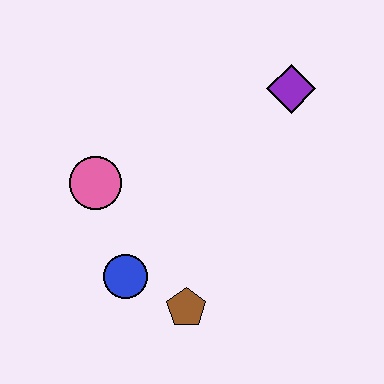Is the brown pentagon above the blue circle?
No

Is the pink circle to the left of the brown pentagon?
Yes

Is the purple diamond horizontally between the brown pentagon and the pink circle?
No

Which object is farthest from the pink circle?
The purple diamond is farthest from the pink circle.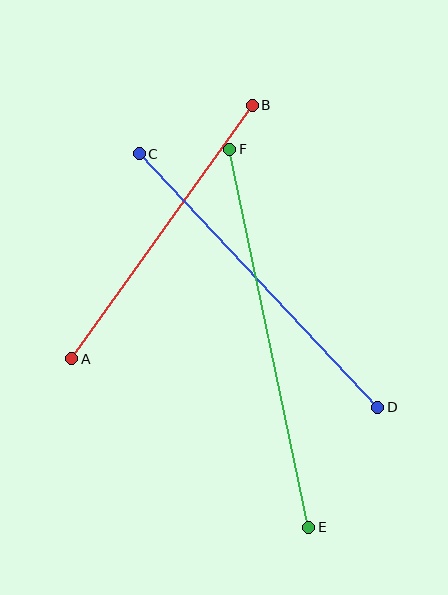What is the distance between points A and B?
The distance is approximately 311 pixels.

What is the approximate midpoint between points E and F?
The midpoint is at approximately (269, 338) pixels.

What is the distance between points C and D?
The distance is approximately 348 pixels.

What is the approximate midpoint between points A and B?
The midpoint is at approximately (162, 232) pixels.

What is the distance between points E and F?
The distance is approximately 386 pixels.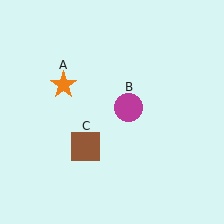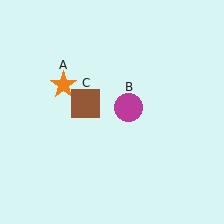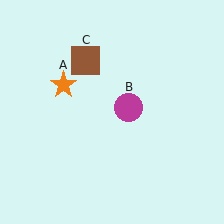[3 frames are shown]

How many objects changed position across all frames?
1 object changed position: brown square (object C).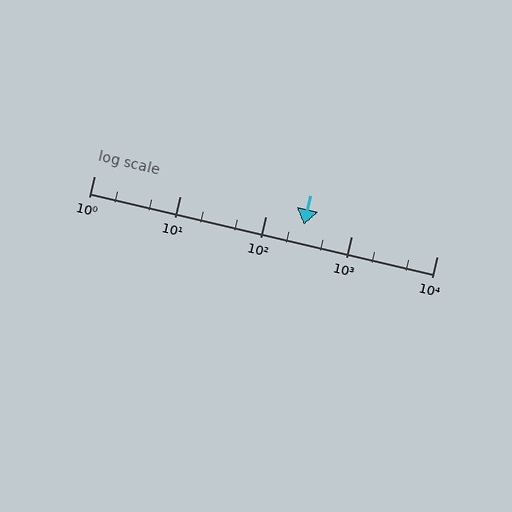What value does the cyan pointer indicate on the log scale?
The pointer indicates approximately 280.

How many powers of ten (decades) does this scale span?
The scale spans 4 decades, from 1 to 10000.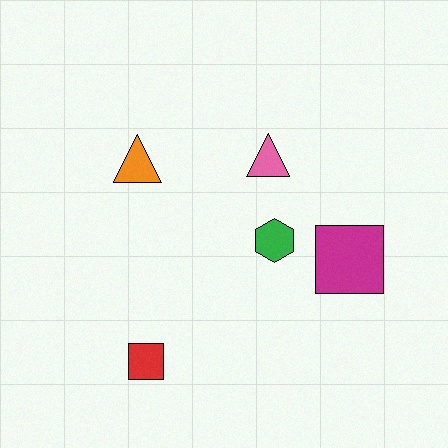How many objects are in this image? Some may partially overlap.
There are 5 objects.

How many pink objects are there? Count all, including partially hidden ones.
There is 1 pink object.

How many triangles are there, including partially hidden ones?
There are 2 triangles.